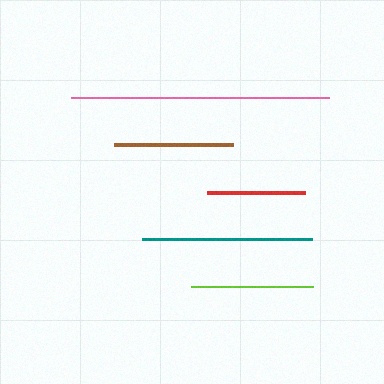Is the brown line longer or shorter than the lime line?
The lime line is longer than the brown line.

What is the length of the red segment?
The red segment is approximately 99 pixels long.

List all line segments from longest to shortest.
From longest to shortest: pink, teal, lime, brown, red.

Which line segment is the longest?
The pink line is the longest at approximately 258 pixels.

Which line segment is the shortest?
The red line is the shortest at approximately 99 pixels.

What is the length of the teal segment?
The teal segment is approximately 170 pixels long.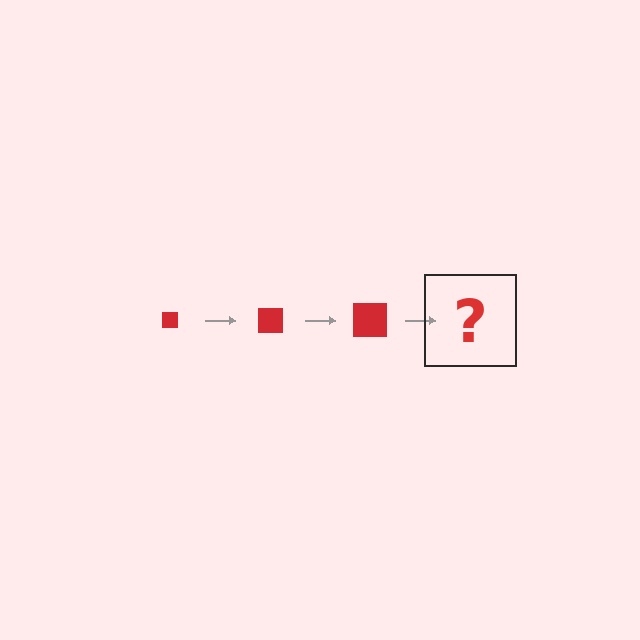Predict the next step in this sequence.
The next step is a red square, larger than the previous one.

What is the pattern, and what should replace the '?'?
The pattern is that the square gets progressively larger each step. The '?' should be a red square, larger than the previous one.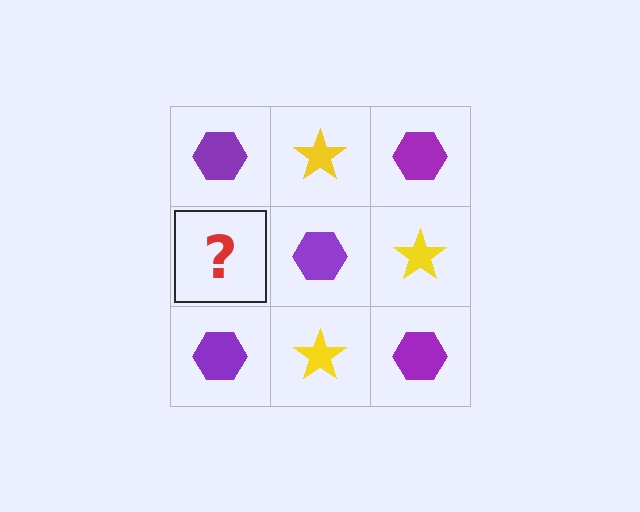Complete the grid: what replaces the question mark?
The question mark should be replaced with a yellow star.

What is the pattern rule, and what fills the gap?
The rule is that it alternates purple hexagon and yellow star in a checkerboard pattern. The gap should be filled with a yellow star.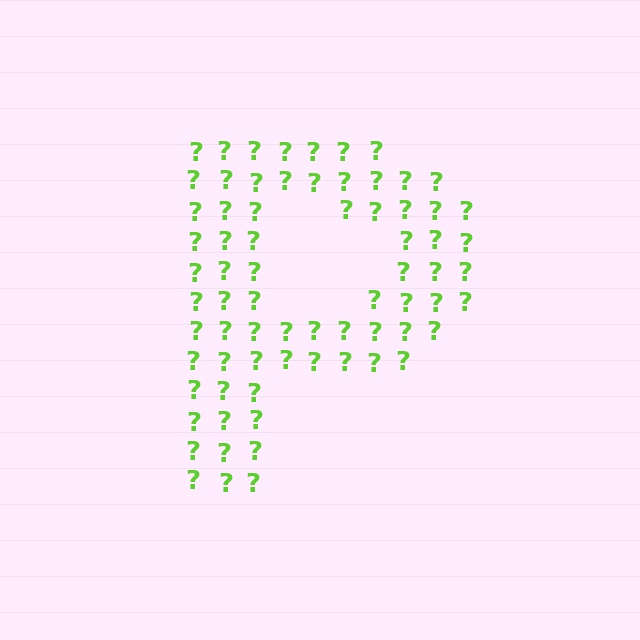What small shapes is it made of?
It is made of small question marks.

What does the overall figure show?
The overall figure shows the letter P.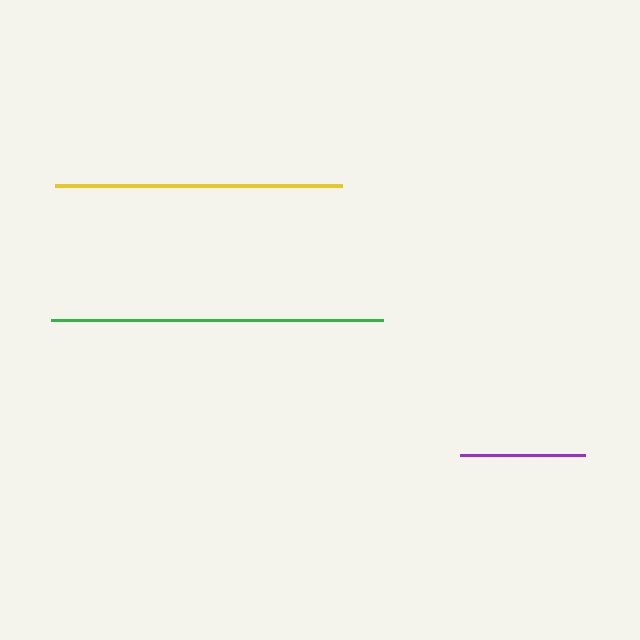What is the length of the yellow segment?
The yellow segment is approximately 287 pixels long.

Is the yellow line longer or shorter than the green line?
The green line is longer than the yellow line.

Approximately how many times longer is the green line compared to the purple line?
The green line is approximately 2.7 times the length of the purple line.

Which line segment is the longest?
The green line is the longest at approximately 332 pixels.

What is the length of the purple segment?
The purple segment is approximately 125 pixels long.